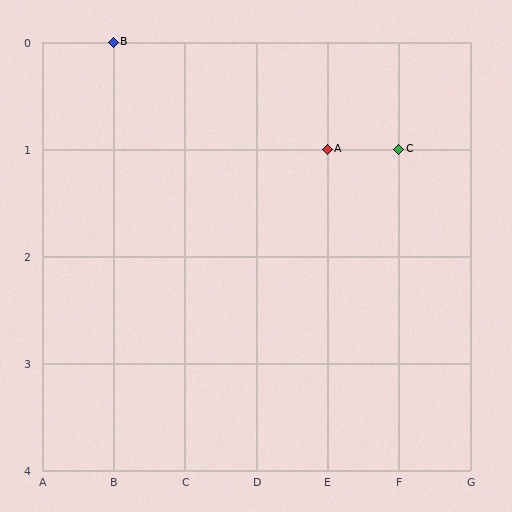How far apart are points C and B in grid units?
Points C and B are 4 columns and 1 row apart (about 4.1 grid units diagonally).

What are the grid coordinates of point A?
Point A is at grid coordinates (E, 1).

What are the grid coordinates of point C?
Point C is at grid coordinates (F, 1).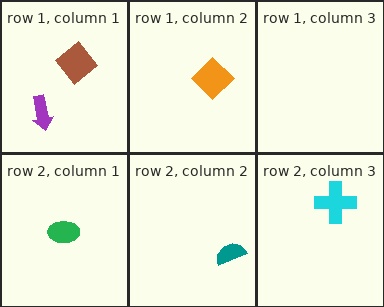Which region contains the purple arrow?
The row 1, column 1 region.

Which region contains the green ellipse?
The row 2, column 1 region.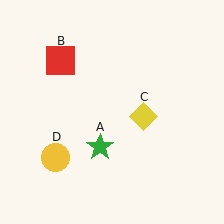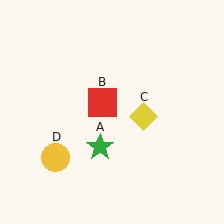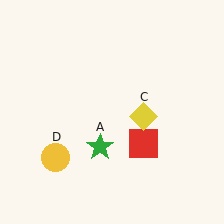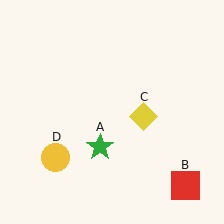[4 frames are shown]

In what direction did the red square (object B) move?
The red square (object B) moved down and to the right.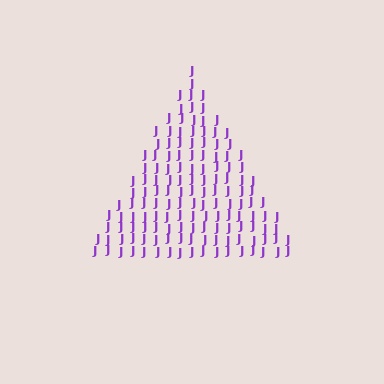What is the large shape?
The large shape is a triangle.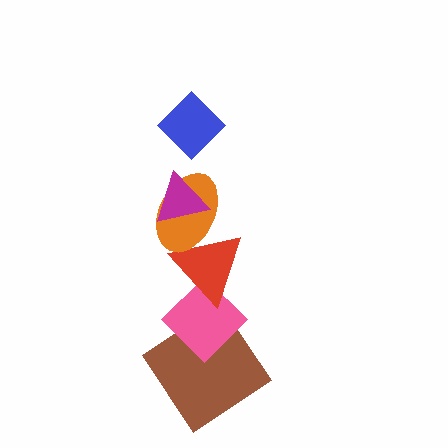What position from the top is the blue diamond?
The blue diamond is 1st from the top.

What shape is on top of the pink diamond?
The red triangle is on top of the pink diamond.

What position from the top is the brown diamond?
The brown diamond is 6th from the top.